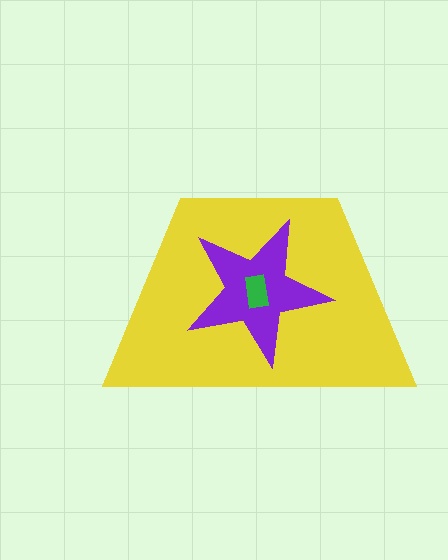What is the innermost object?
The green rectangle.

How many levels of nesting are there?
3.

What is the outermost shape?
The yellow trapezoid.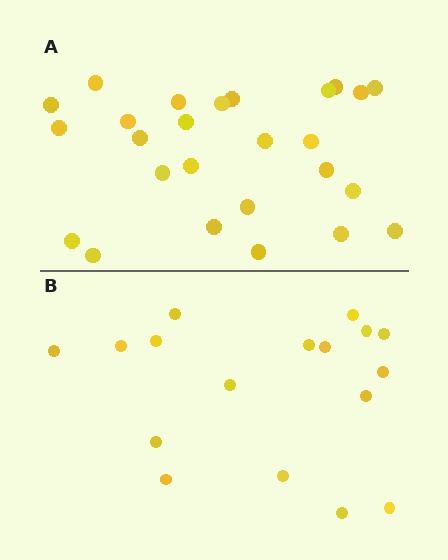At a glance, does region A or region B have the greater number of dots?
Region A (the top region) has more dots.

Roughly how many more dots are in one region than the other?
Region A has roughly 8 or so more dots than region B.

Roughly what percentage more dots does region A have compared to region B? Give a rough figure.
About 55% more.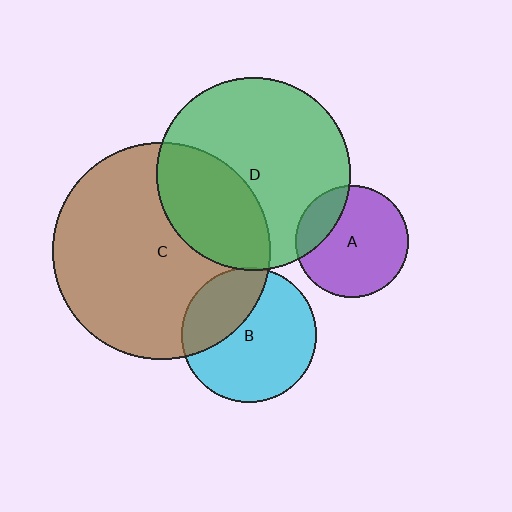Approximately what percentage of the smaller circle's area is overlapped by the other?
Approximately 35%.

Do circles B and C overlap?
Yes.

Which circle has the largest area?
Circle C (brown).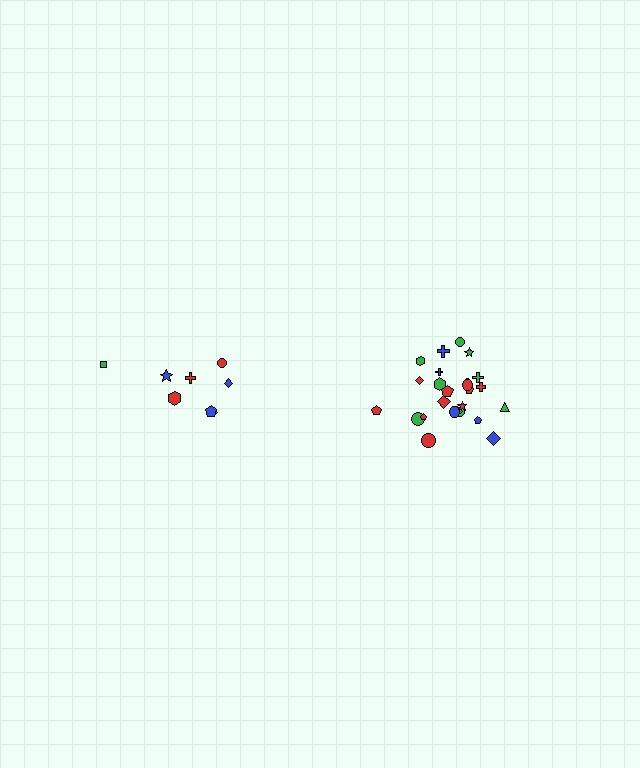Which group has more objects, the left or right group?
The right group.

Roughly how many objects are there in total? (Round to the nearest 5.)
Roughly 35 objects in total.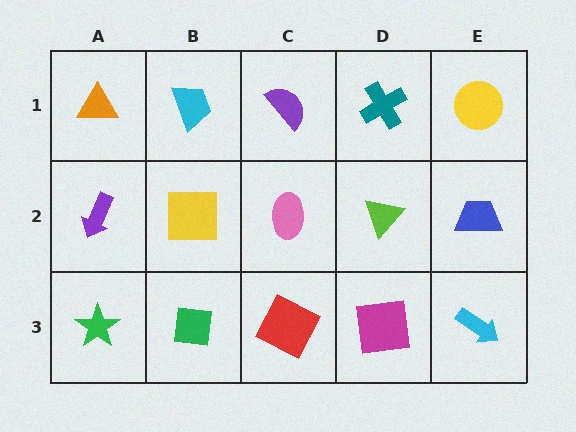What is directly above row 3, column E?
A blue trapezoid.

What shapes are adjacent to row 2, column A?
An orange triangle (row 1, column A), a green star (row 3, column A), a yellow square (row 2, column B).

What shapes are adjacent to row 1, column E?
A blue trapezoid (row 2, column E), a teal cross (row 1, column D).